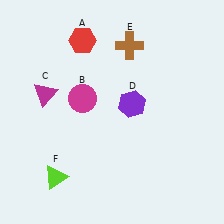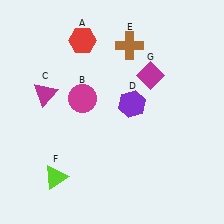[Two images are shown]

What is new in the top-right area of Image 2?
A magenta diamond (G) was added in the top-right area of Image 2.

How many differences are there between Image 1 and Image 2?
There is 1 difference between the two images.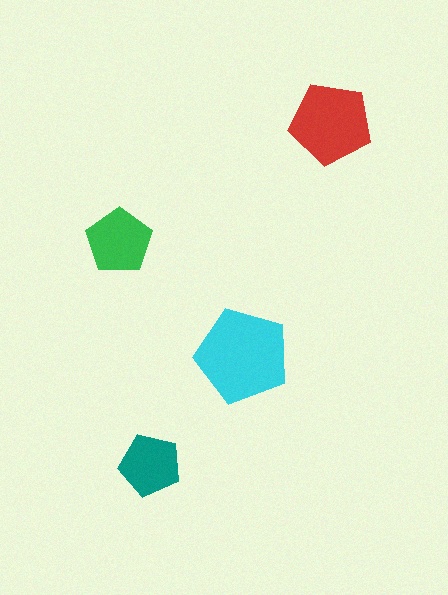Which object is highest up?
The red pentagon is topmost.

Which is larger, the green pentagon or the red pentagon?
The red one.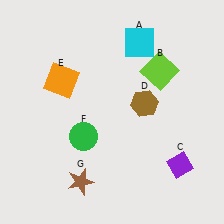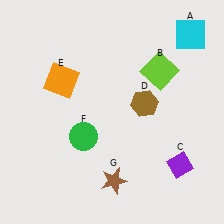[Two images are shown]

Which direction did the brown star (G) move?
The brown star (G) moved right.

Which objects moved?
The objects that moved are: the cyan square (A), the brown star (G).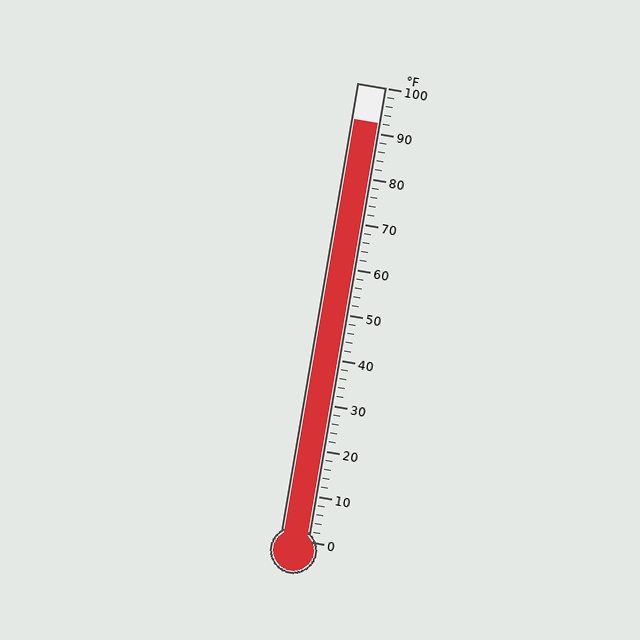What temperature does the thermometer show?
The thermometer shows approximately 92°F.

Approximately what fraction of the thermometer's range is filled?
The thermometer is filled to approximately 90% of its range.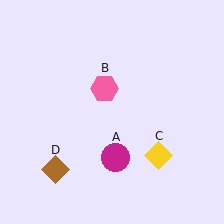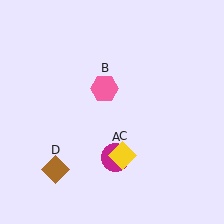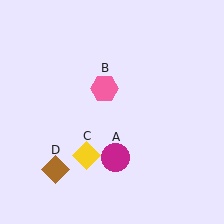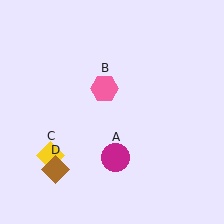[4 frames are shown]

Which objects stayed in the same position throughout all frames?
Magenta circle (object A) and pink hexagon (object B) and brown diamond (object D) remained stationary.